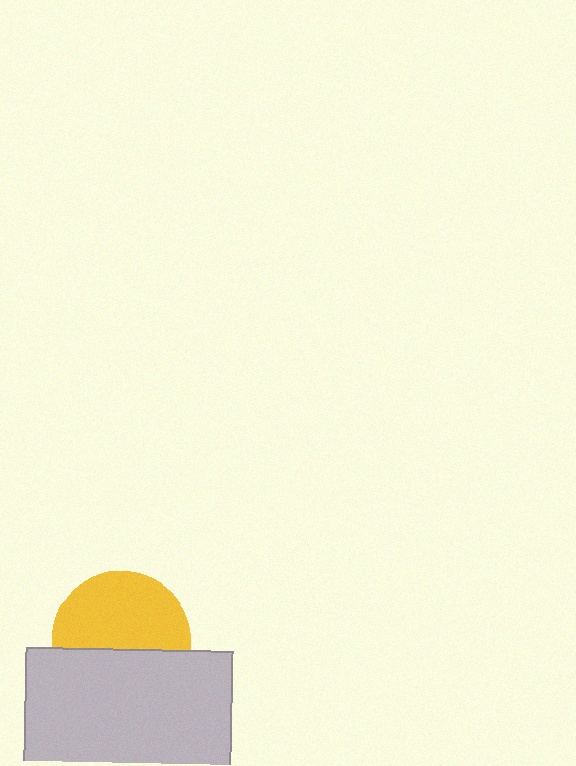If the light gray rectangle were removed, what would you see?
You would see the complete yellow circle.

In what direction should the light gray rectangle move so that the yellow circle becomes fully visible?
The light gray rectangle should move down. That is the shortest direction to clear the overlap and leave the yellow circle fully visible.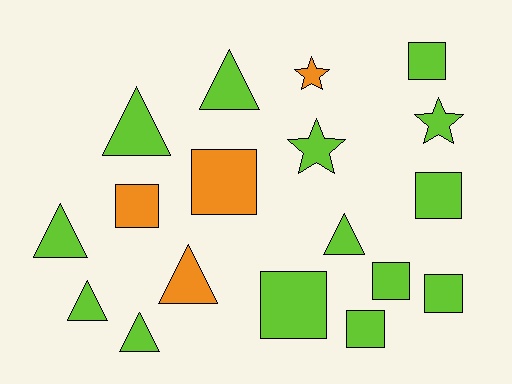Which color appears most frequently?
Lime, with 14 objects.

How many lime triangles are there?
There are 6 lime triangles.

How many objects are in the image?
There are 18 objects.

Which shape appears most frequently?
Square, with 8 objects.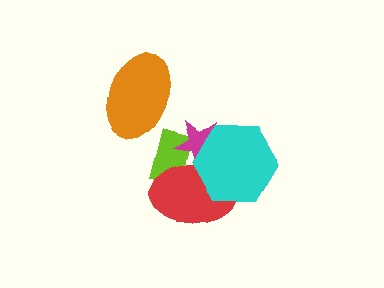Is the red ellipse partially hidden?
Yes, it is partially covered by another shape.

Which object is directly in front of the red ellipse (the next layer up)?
The magenta star is directly in front of the red ellipse.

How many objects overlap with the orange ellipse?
0 objects overlap with the orange ellipse.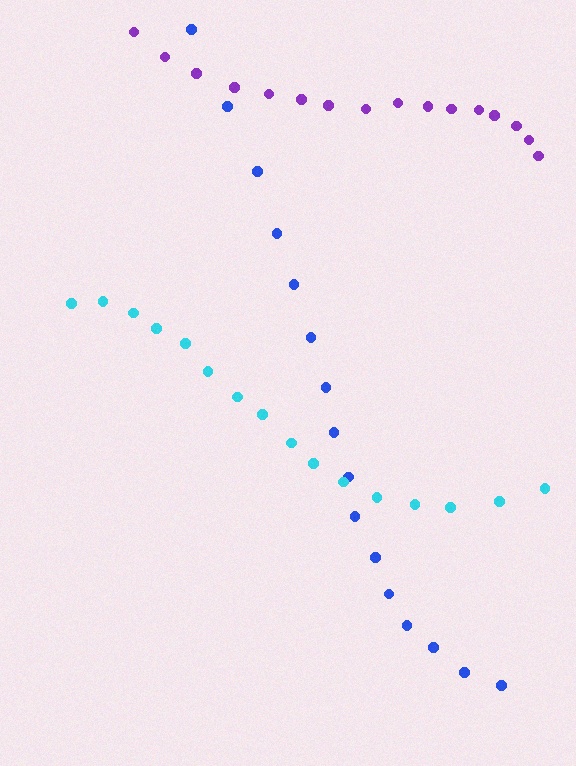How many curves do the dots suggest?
There are 3 distinct paths.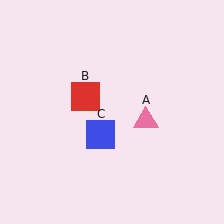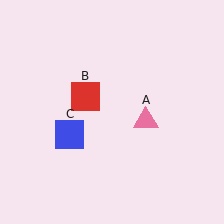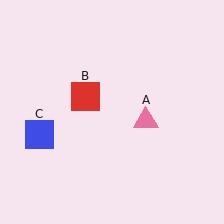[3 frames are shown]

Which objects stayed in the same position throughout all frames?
Pink triangle (object A) and red square (object B) remained stationary.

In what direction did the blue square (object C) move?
The blue square (object C) moved left.